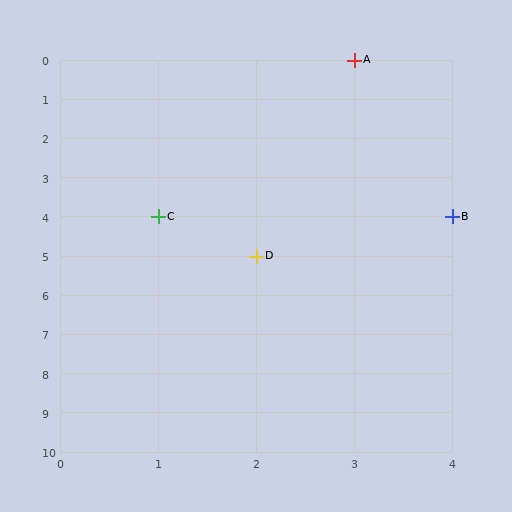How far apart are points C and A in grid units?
Points C and A are 2 columns and 4 rows apart (about 4.5 grid units diagonally).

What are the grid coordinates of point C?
Point C is at grid coordinates (1, 4).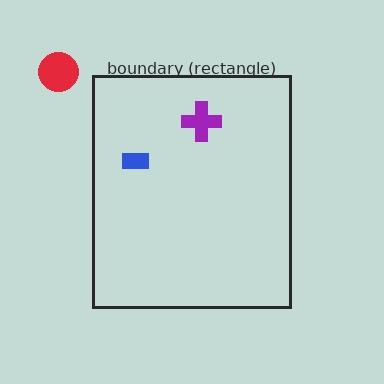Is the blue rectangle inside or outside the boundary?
Inside.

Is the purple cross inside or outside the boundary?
Inside.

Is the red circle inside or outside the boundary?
Outside.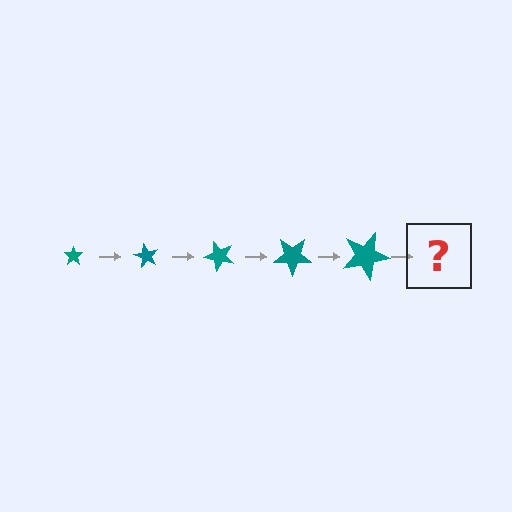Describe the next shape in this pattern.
It should be a star, larger than the previous one and rotated 300 degrees from the start.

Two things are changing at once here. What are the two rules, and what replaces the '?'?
The two rules are that the star grows larger each step and it rotates 60 degrees each step. The '?' should be a star, larger than the previous one and rotated 300 degrees from the start.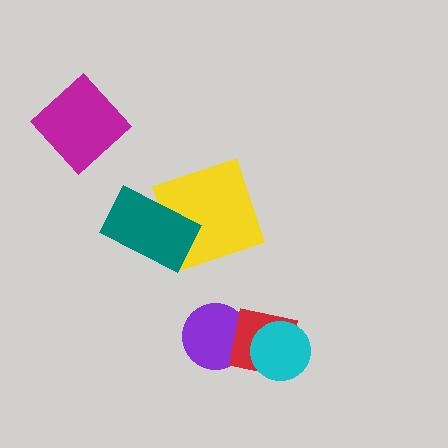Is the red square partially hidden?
Yes, it is partially covered by another shape.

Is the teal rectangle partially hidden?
No, no other shape covers it.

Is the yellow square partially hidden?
Yes, it is partially covered by another shape.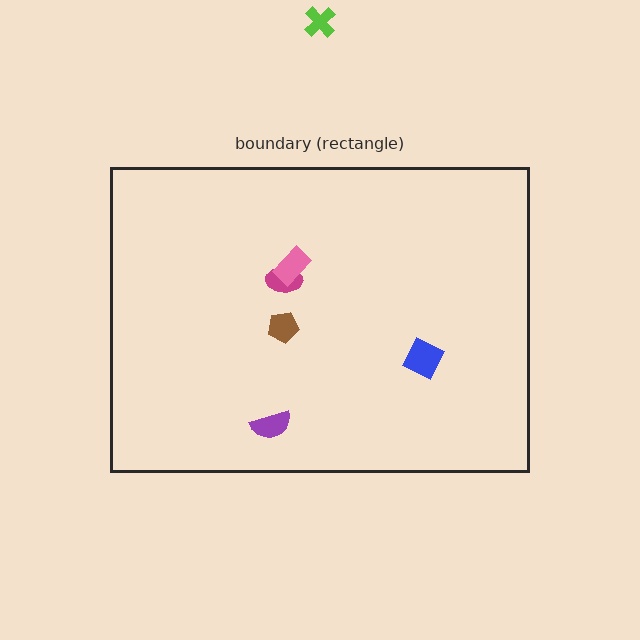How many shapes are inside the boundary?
5 inside, 1 outside.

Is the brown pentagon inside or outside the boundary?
Inside.